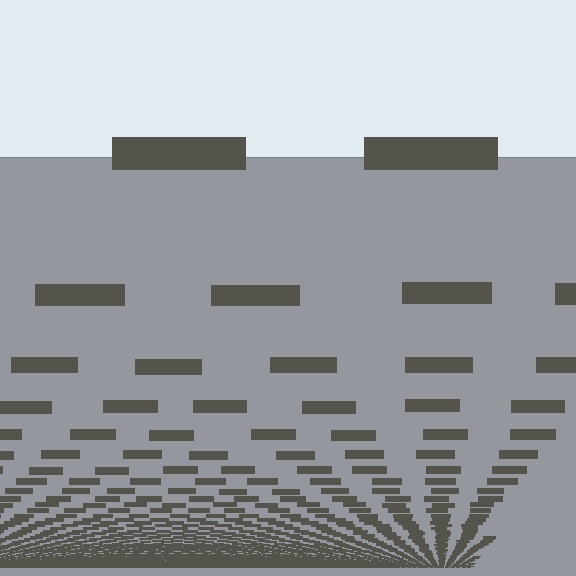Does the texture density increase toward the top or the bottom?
Density increases toward the bottom.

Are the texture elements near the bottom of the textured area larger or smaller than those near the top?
Smaller. The gradient is inverted — elements near the bottom are smaller and denser.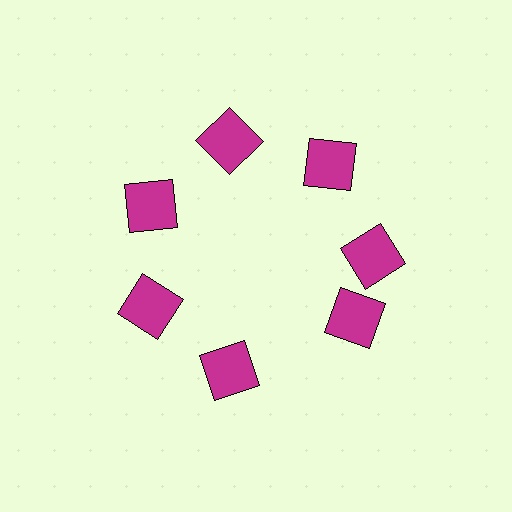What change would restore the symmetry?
The symmetry would be restored by rotating it back into even spacing with its neighbors so that all 7 squares sit at equal angles and equal distance from the center.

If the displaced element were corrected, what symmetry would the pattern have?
It would have 7-fold rotational symmetry — the pattern would map onto itself every 51 degrees.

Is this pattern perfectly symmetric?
No. The 7 magenta squares are arranged in a ring, but one element near the 5 o'clock position is rotated out of alignment along the ring, breaking the 7-fold rotational symmetry.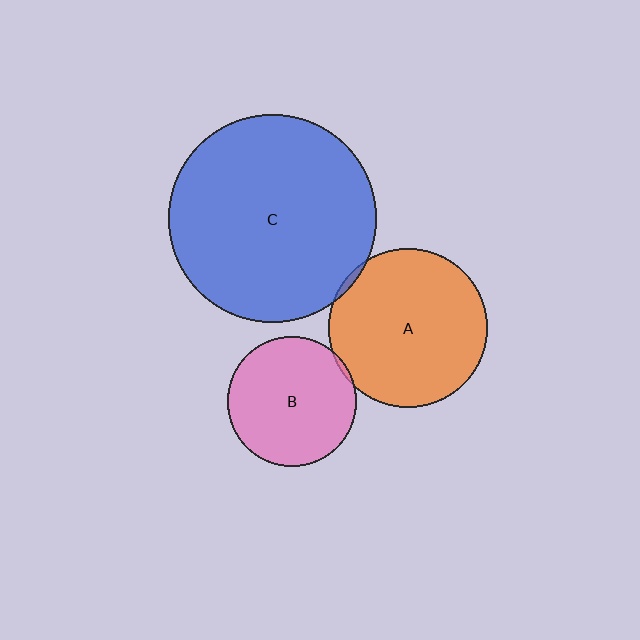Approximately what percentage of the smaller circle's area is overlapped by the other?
Approximately 5%.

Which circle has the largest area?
Circle C (blue).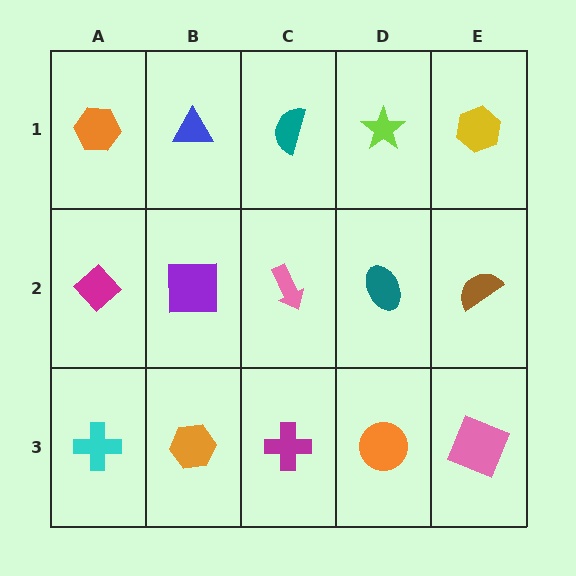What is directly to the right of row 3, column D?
A pink square.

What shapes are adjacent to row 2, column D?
A lime star (row 1, column D), an orange circle (row 3, column D), a pink arrow (row 2, column C), a brown semicircle (row 2, column E).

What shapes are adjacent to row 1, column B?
A purple square (row 2, column B), an orange hexagon (row 1, column A), a teal semicircle (row 1, column C).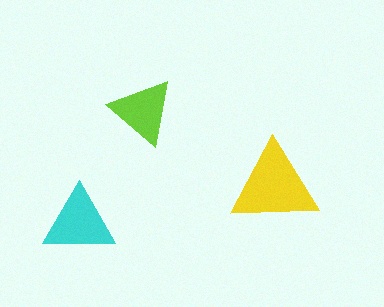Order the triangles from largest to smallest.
the yellow one, the cyan one, the lime one.